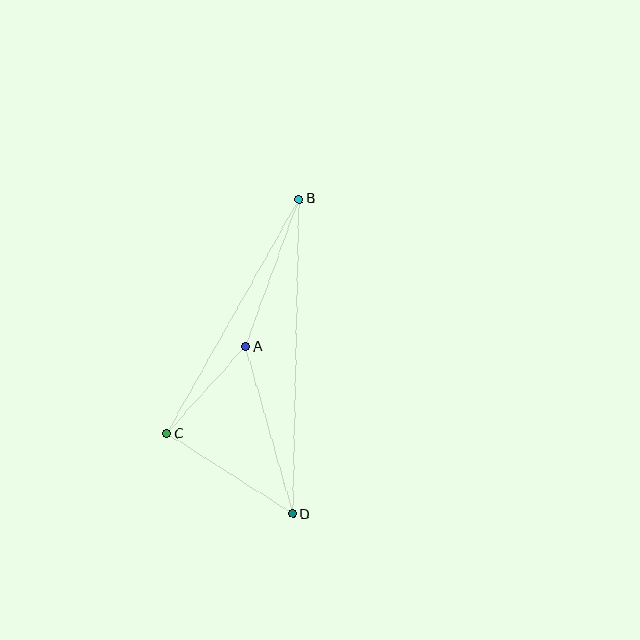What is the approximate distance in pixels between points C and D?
The distance between C and D is approximately 149 pixels.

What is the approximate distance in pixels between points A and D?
The distance between A and D is approximately 174 pixels.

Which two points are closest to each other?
Points A and C are closest to each other.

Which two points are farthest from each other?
Points B and D are farthest from each other.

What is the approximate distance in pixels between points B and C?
The distance between B and C is approximately 270 pixels.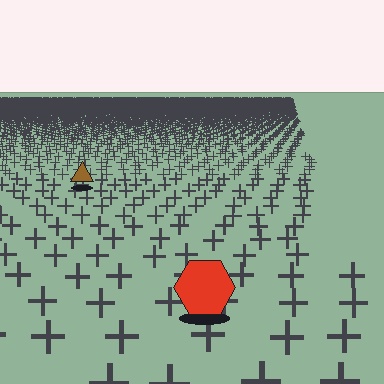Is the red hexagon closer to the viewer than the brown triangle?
Yes. The red hexagon is closer — you can tell from the texture gradient: the ground texture is coarser near it.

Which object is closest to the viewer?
The red hexagon is closest. The texture marks near it are larger and more spread out.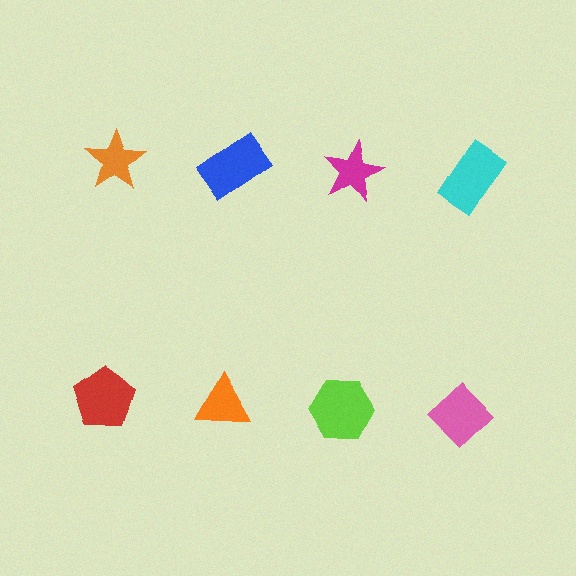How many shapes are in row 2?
4 shapes.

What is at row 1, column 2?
A blue rectangle.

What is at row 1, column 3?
A magenta star.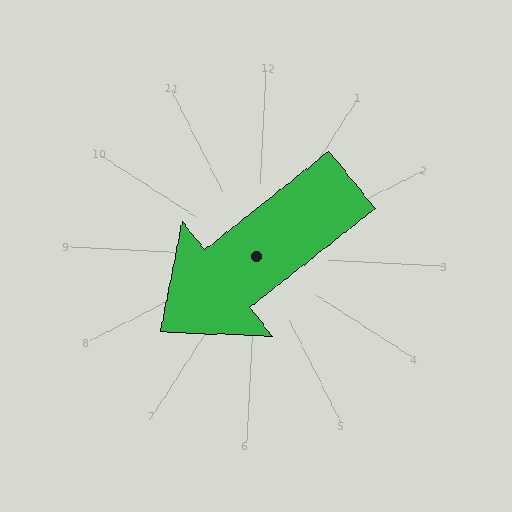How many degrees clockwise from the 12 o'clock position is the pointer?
Approximately 229 degrees.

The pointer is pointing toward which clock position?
Roughly 8 o'clock.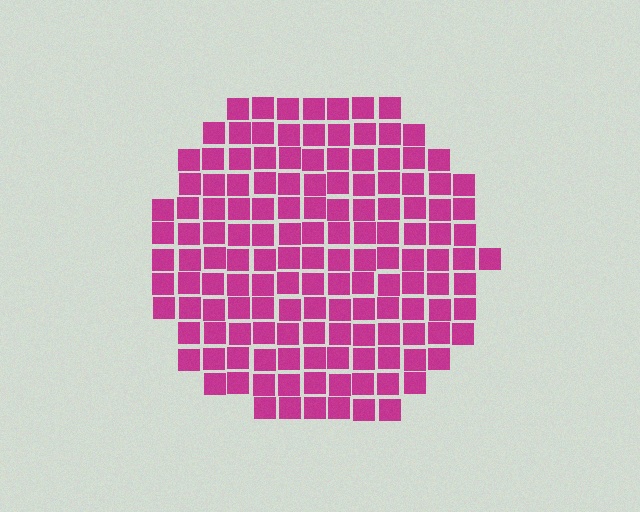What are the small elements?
The small elements are squares.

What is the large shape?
The large shape is a circle.